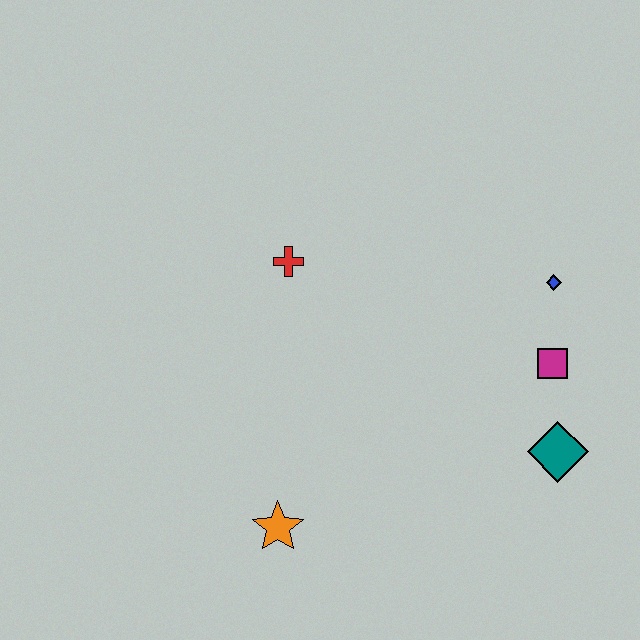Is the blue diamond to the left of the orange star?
No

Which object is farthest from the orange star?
The blue diamond is farthest from the orange star.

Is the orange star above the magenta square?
No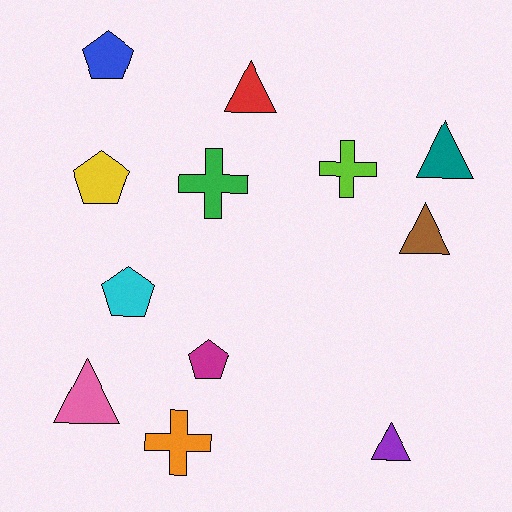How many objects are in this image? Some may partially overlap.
There are 12 objects.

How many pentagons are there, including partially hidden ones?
There are 4 pentagons.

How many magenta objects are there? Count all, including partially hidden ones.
There is 1 magenta object.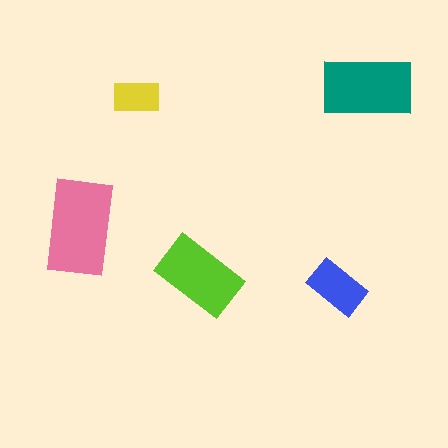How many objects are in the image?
There are 5 objects in the image.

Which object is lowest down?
The blue rectangle is bottommost.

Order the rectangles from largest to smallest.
the pink one, the teal one, the lime one, the blue one, the yellow one.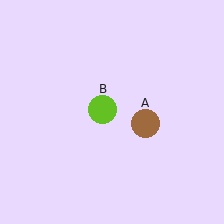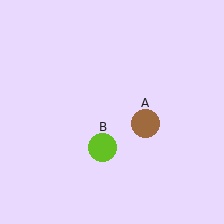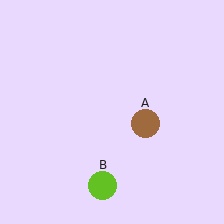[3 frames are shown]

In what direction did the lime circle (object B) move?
The lime circle (object B) moved down.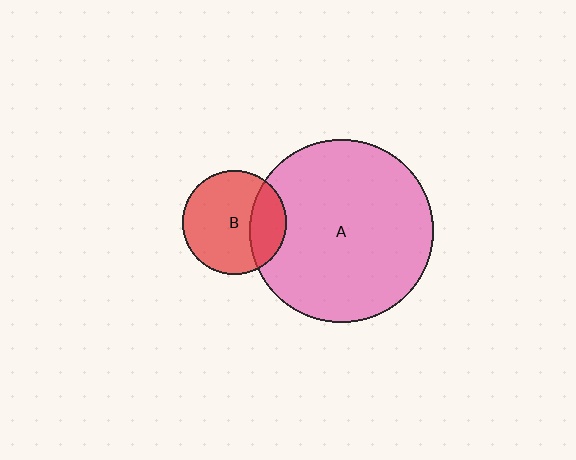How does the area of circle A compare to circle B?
Approximately 3.1 times.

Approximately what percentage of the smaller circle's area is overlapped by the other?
Approximately 25%.